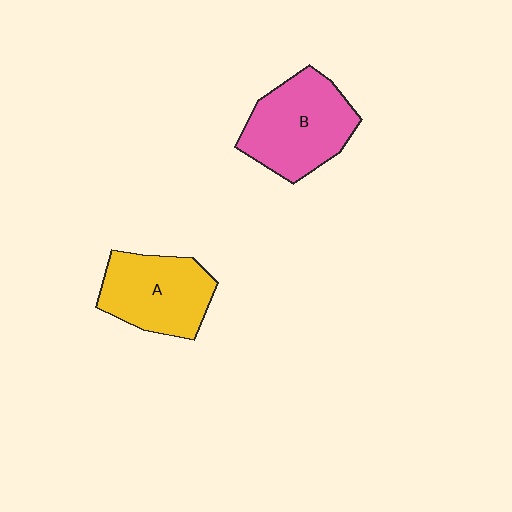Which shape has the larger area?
Shape B (pink).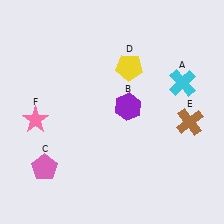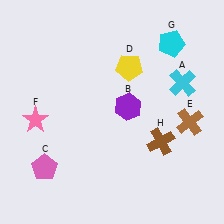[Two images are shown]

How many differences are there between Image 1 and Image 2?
There are 2 differences between the two images.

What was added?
A cyan pentagon (G), a brown cross (H) were added in Image 2.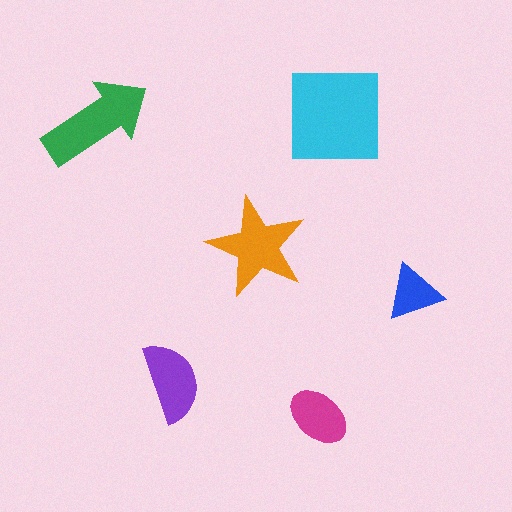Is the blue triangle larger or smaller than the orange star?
Smaller.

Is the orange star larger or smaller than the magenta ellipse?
Larger.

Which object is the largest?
The cyan square.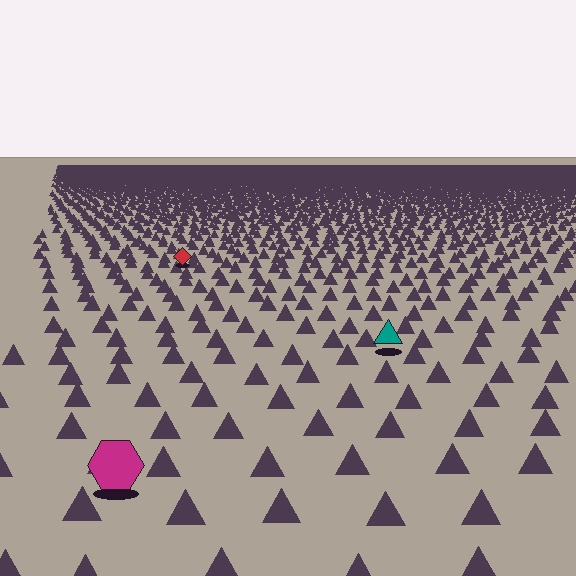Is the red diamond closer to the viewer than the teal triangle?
No. The teal triangle is closer — you can tell from the texture gradient: the ground texture is coarser near it.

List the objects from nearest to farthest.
From nearest to farthest: the magenta hexagon, the teal triangle, the red diamond.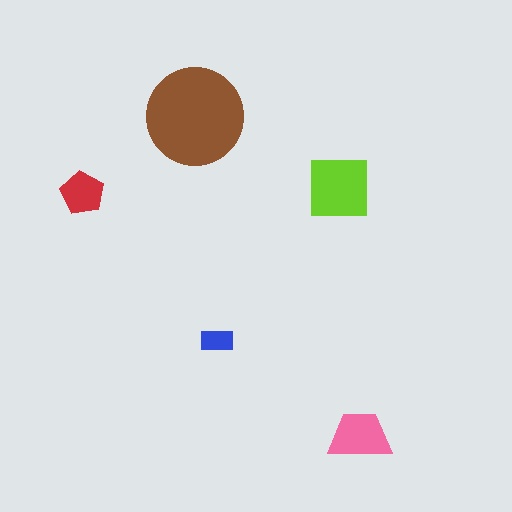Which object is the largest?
The brown circle.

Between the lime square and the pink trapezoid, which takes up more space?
The lime square.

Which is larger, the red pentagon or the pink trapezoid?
The pink trapezoid.